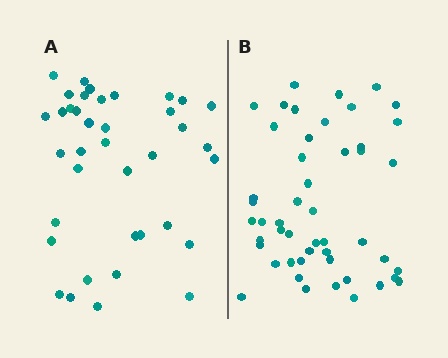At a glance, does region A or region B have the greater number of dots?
Region B (the right region) has more dots.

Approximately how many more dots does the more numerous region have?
Region B has roughly 12 or so more dots than region A.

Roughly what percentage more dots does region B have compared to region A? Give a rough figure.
About 30% more.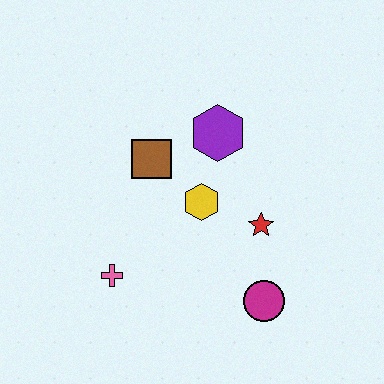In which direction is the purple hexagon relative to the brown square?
The purple hexagon is to the right of the brown square.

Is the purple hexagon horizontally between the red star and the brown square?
Yes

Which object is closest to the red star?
The yellow hexagon is closest to the red star.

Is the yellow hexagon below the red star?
No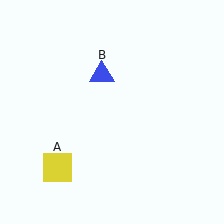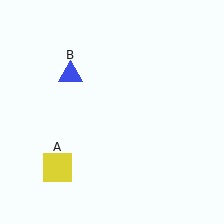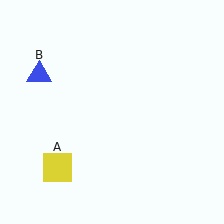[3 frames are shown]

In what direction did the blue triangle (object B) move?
The blue triangle (object B) moved left.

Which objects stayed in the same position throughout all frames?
Yellow square (object A) remained stationary.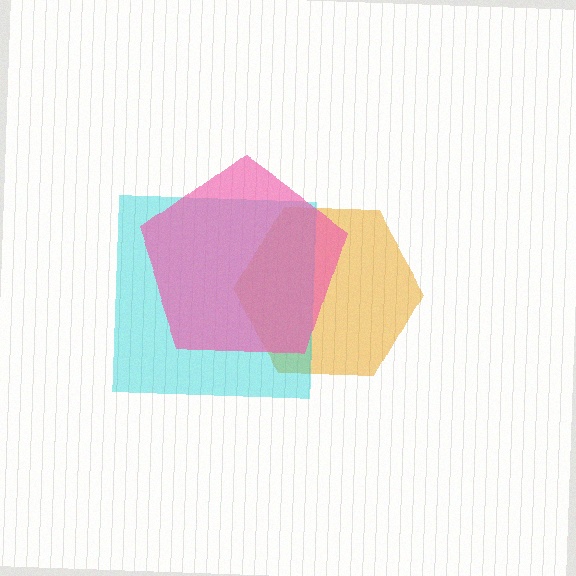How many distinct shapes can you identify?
There are 3 distinct shapes: an orange hexagon, a cyan square, a pink pentagon.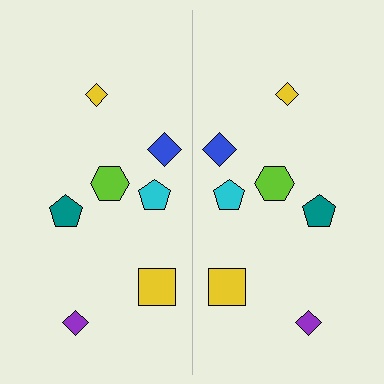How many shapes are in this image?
There are 14 shapes in this image.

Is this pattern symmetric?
Yes, this pattern has bilateral (reflection) symmetry.